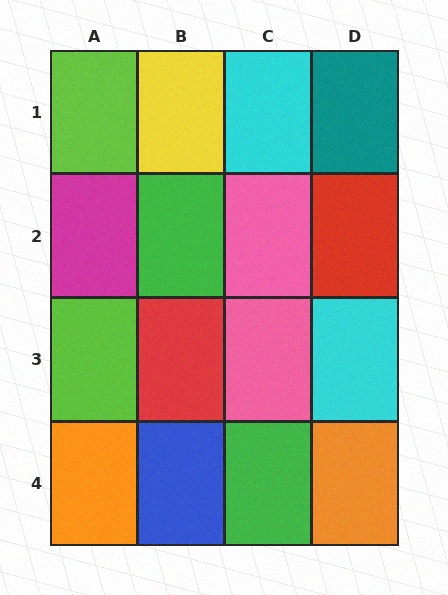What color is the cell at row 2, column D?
Red.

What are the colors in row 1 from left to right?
Lime, yellow, cyan, teal.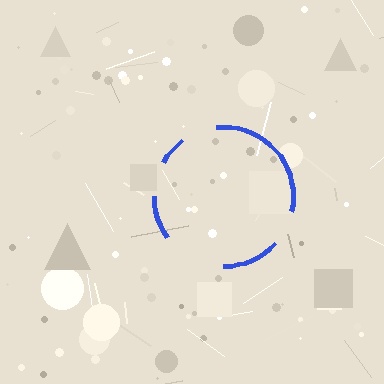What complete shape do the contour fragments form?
The contour fragments form a circle.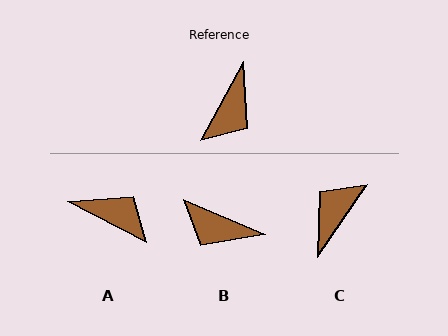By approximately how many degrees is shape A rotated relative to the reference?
Approximately 91 degrees counter-clockwise.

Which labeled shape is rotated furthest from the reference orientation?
C, about 174 degrees away.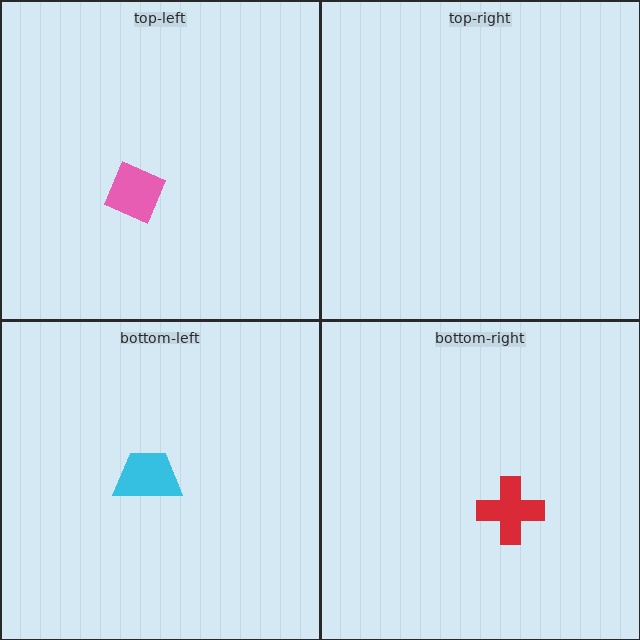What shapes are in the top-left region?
The pink diamond.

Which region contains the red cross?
The bottom-right region.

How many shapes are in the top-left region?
1.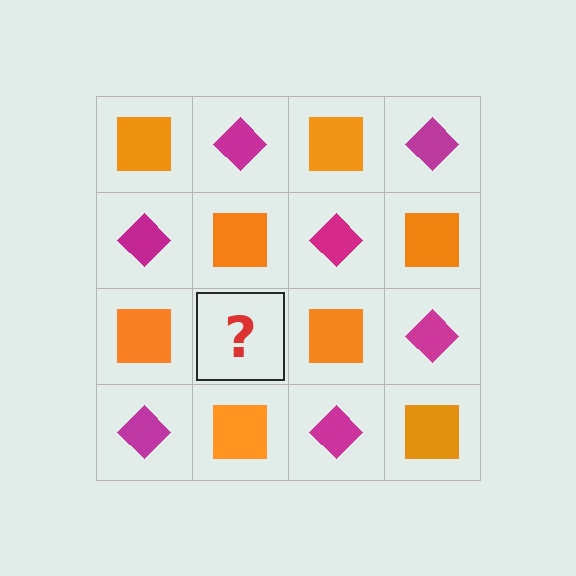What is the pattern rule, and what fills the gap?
The rule is that it alternates orange square and magenta diamond in a checkerboard pattern. The gap should be filled with a magenta diamond.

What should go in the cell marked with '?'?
The missing cell should contain a magenta diamond.